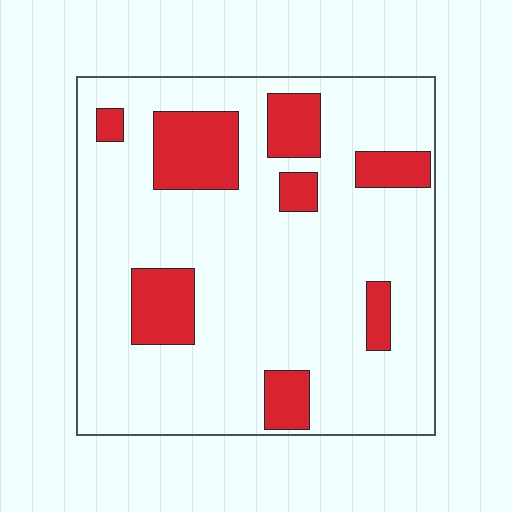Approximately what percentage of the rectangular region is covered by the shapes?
Approximately 20%.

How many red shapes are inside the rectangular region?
8.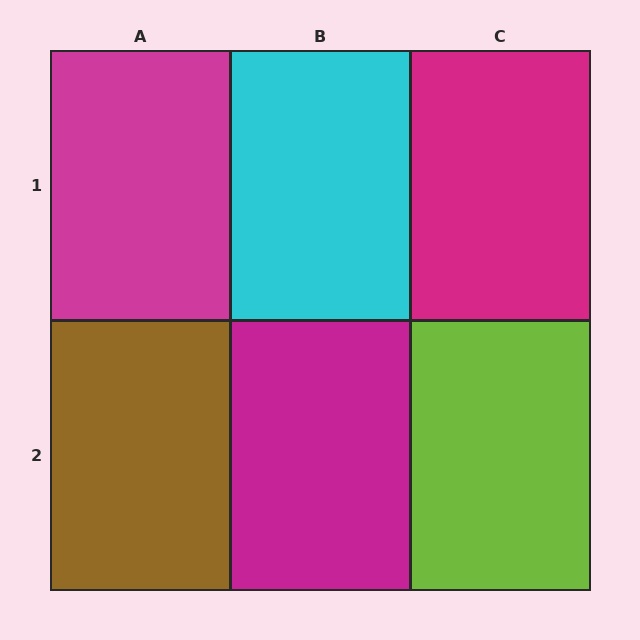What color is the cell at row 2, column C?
Lime.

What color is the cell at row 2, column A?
Brown.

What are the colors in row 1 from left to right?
Magenta, cyan, magenta.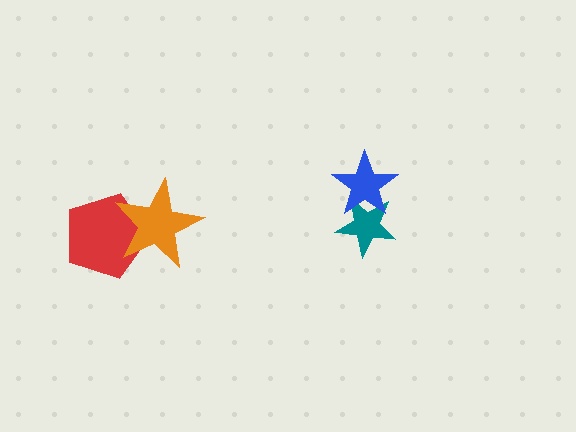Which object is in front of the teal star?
The blue star is in front of the teal star.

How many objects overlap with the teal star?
1 object overlaps with the teal star.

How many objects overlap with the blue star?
1 object overlaps with the blue star.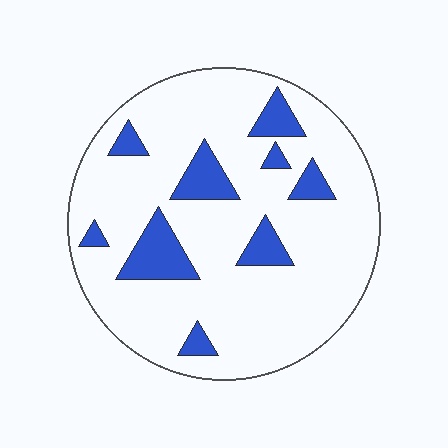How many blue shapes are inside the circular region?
9.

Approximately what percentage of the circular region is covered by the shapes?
Approximately 15%.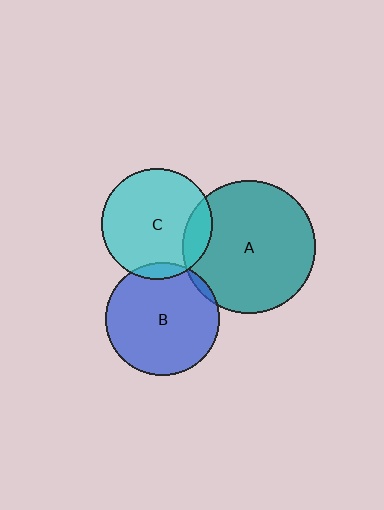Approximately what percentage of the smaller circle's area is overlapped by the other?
Approximately 5%.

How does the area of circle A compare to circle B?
Approximately 1.4 times.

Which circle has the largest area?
Circle A (teal).